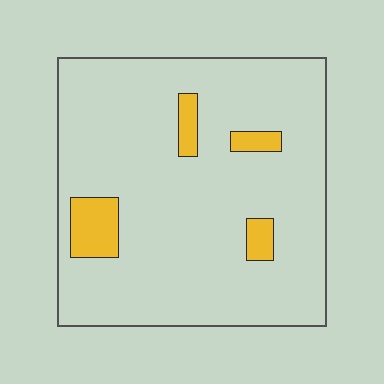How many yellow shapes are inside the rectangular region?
4.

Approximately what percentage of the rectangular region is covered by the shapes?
Approximately 10%.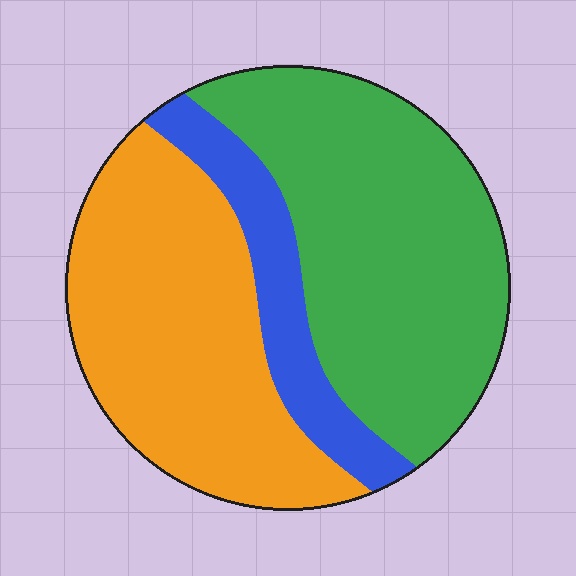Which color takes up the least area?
Blue, at roughly 15%.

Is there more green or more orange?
Green.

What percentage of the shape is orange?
Orange takes up about two fifths (2/5) of the shape.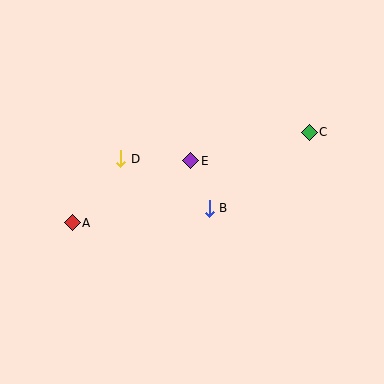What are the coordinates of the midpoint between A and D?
The midpoint between A and D is at (96, 191).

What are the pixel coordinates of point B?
Point B is at (209, 208).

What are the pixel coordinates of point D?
Point D is at (121, 159).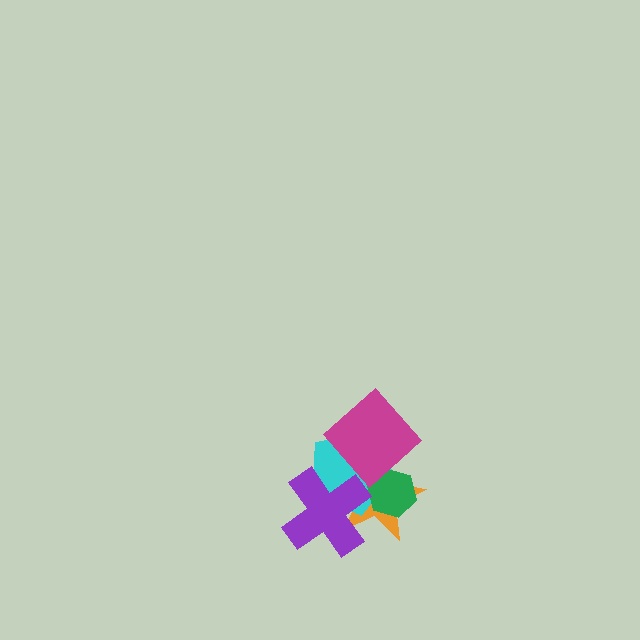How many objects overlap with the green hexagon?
2 objects overlap with the green hexagon.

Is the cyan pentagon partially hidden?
Yes, it is partially covered by another shape.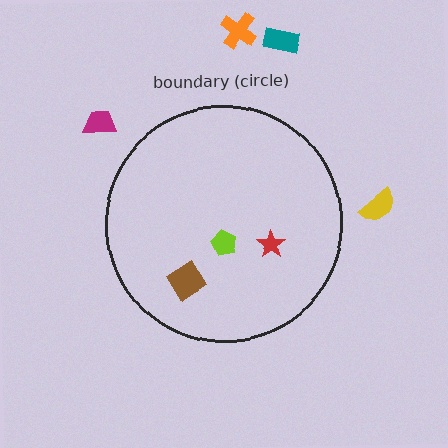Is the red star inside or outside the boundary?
Inside.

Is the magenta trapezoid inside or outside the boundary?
Outside.